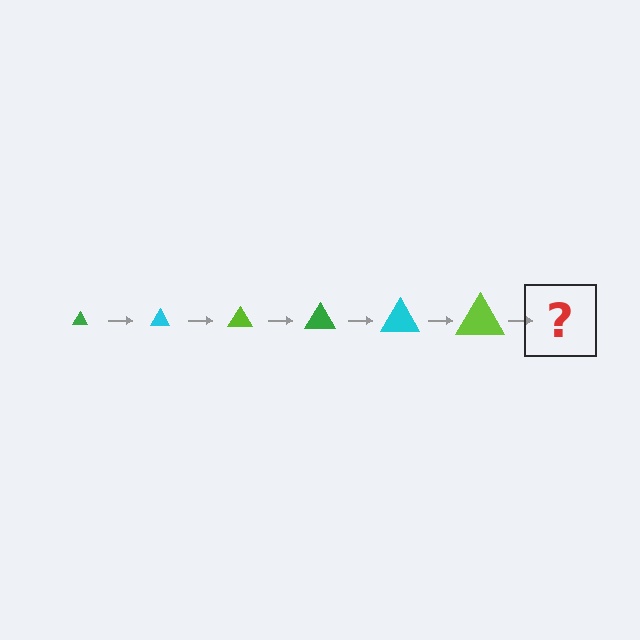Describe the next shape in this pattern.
It should be a green triangle, larger than the previous one.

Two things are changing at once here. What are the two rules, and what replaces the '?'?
The two rules are that the triangle grows larger each step and the color cycles through green, cyan, and lime. The '?' should be a green triangle, larger than the previous one.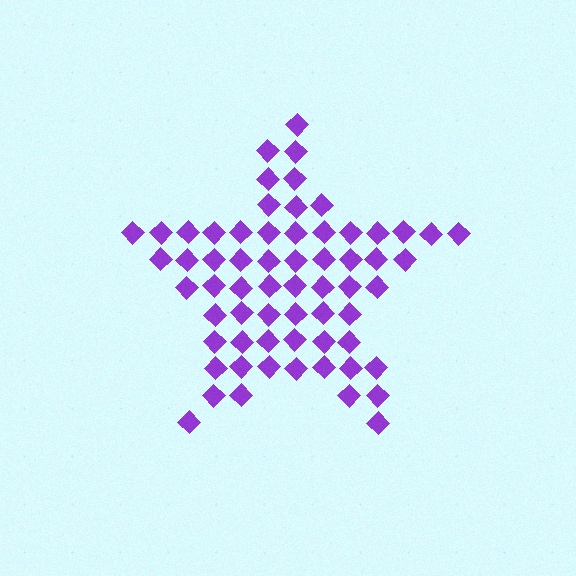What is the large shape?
The large shape is a star.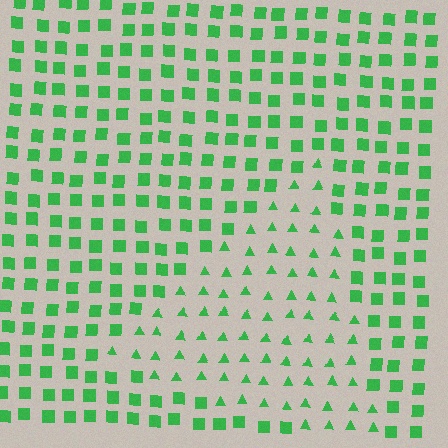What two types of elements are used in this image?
The image uses triangles inside the triangle region and squares outside it.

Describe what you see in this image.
The image is filled with small green elements arranged in a uniform grid. A triangle-shaped region contains triangles, while the surrounding area contains squares. The boundary is defined purely by the change in element shape.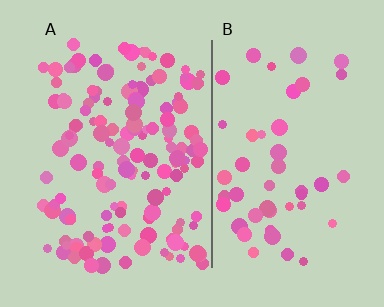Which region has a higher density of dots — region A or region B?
A (the left).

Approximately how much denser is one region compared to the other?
Approximately 2.8× — region A over region B.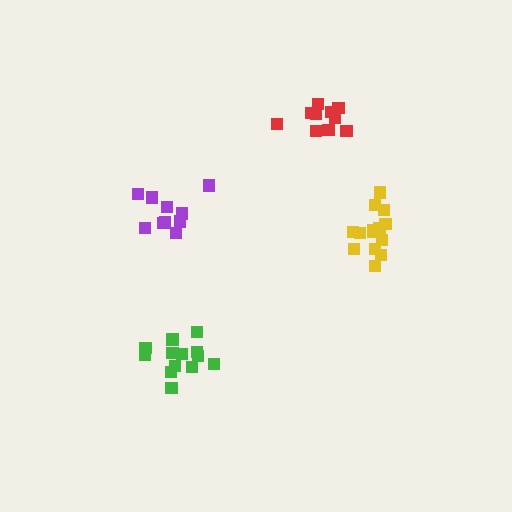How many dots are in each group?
Group 1: 13 dots, Group 2: 10 dots, Group 3: 14 dots, Group 4: 11 dots (48 total).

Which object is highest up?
The red cluster is topmost.